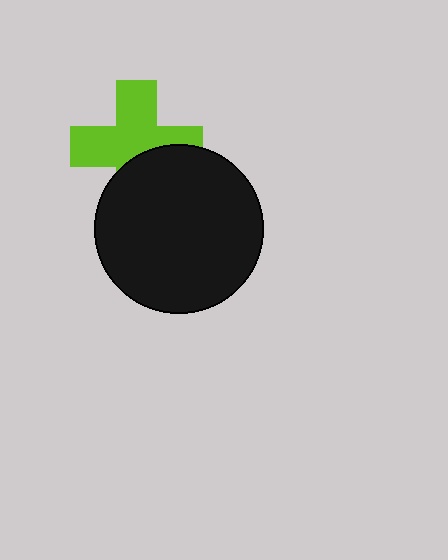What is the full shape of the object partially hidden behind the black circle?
The partially hidden object is a lime cross.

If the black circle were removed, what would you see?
You would see the complete lime cross.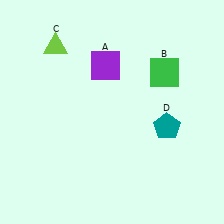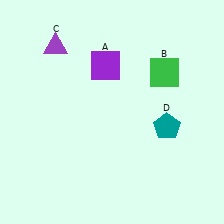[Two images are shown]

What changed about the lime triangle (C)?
In Image 1, C is lime. In Image 2, it changed to purple.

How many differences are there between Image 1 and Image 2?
There is 1 difference between the two images.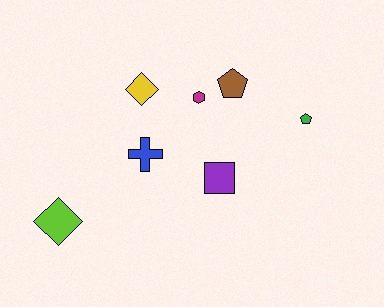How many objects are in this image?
There are 7 objects.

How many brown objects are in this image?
There is 1 brown object.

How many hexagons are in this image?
There is 1 hexagon.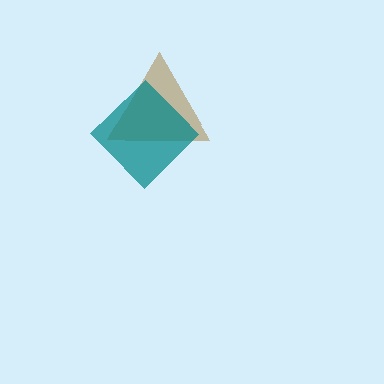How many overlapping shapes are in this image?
There are 2 overlapping shapes in the image.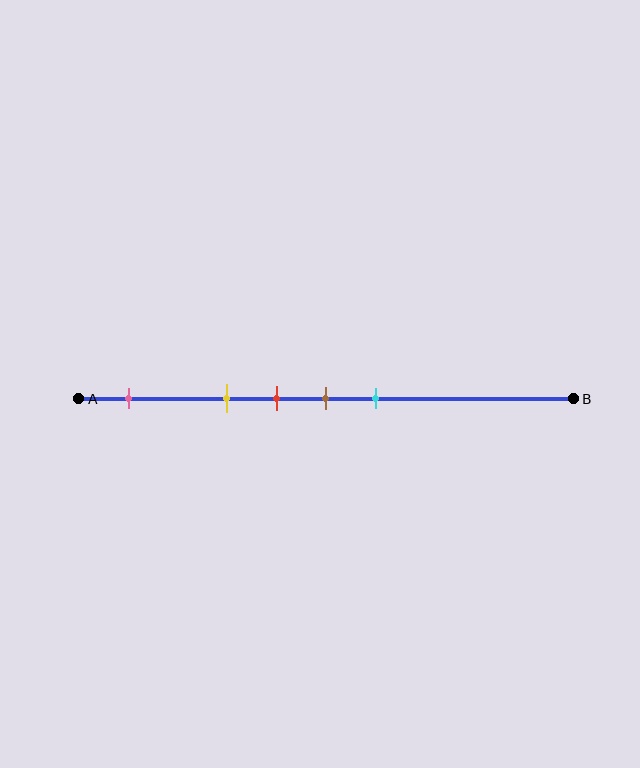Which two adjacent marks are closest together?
The red and brown marks are the closest adjacent pair.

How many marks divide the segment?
There are 5 marks dividing the segment.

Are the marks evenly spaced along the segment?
No, the marks are not evenly spaced.